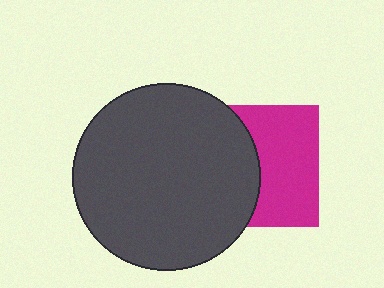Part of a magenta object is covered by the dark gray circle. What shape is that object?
It is a square.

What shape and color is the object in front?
The object in front is a dark gray circle.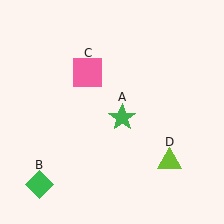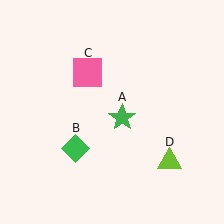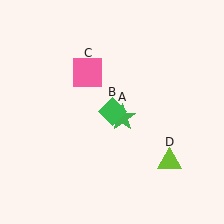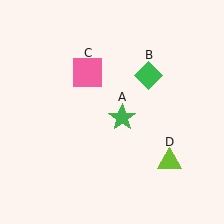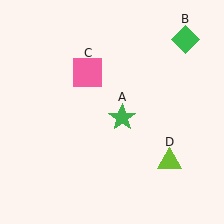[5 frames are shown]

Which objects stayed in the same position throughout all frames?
Green star (object A) and pink square (object C) and lime triangle (object D) remained stationary.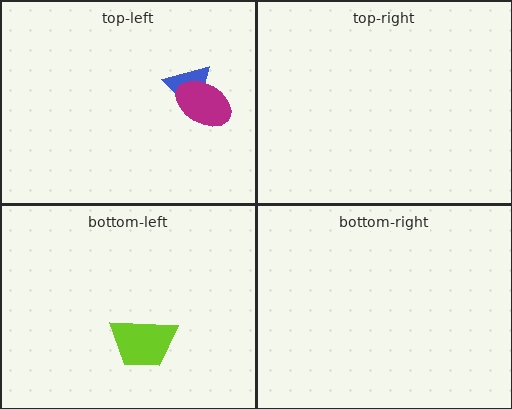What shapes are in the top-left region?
The blue triangle, the magenta ellipse.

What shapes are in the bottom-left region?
The lime trapezoid.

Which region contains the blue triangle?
The top-left region.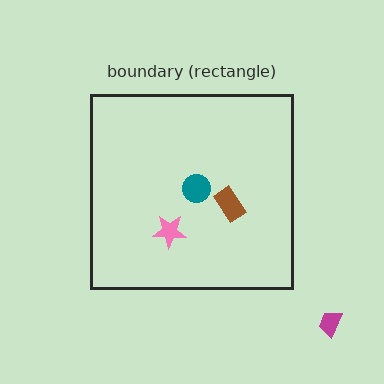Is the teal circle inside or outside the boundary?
Inside.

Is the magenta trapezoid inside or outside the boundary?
Outside.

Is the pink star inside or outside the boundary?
Inside.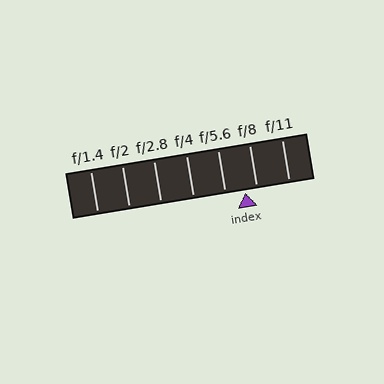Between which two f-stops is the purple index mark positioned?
The index mark is between f/5.6 and f/8.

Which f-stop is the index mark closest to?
The index mark is closest to f/8.